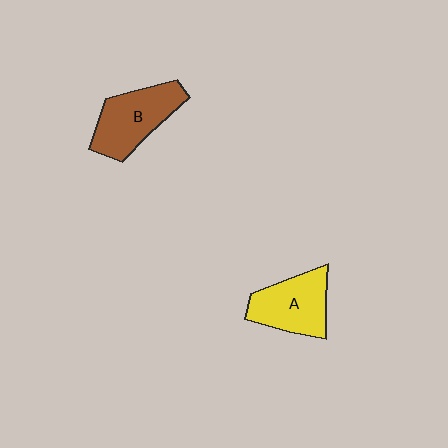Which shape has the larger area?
Shape B (brown).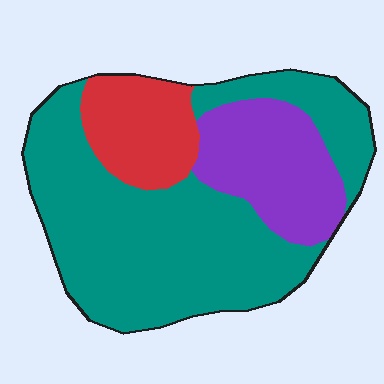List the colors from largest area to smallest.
From largest to smallest: teal, purple, red.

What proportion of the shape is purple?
Purple takes up about one fifth (1/5) of the shape.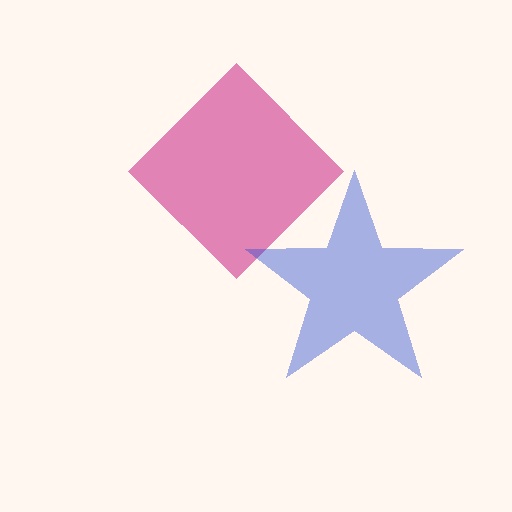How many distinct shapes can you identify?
There are 2 distinct shapes: a magenta diamond, a blue star.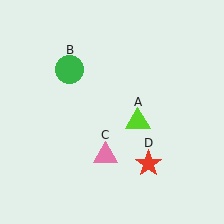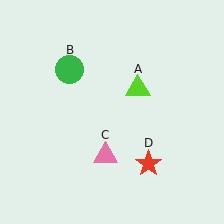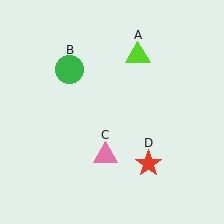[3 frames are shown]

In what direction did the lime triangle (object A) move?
The lime triangle (object A) moved up.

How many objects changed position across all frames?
1 object changed position: lime triangle (object A).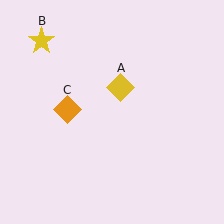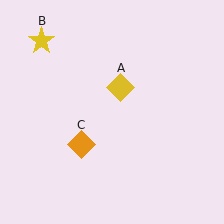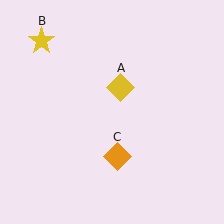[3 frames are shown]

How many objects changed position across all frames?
1 object changed position: orange diamond (object C).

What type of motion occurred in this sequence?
The orange diamond (object C) rotated counterclockwise around the center of the scene.